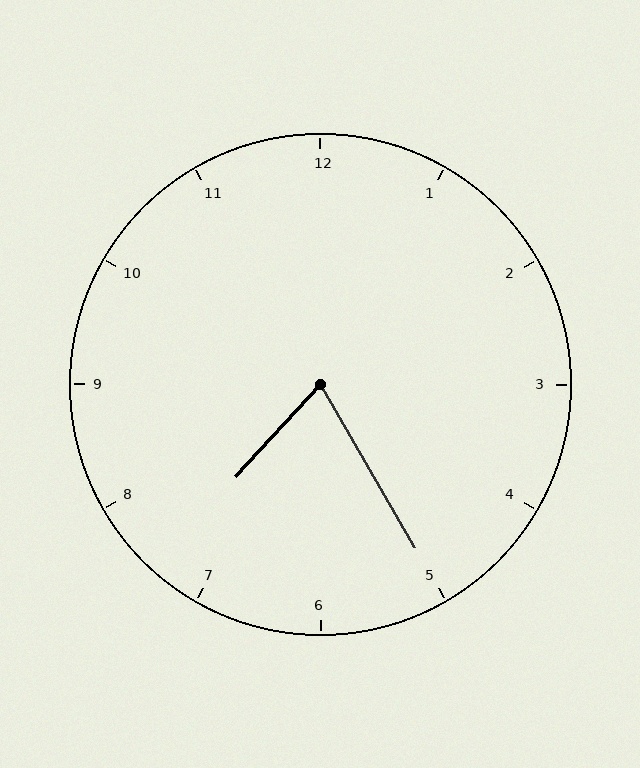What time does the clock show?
7:25.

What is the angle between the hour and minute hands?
Approximately 72 degrees.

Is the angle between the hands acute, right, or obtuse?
It is acute.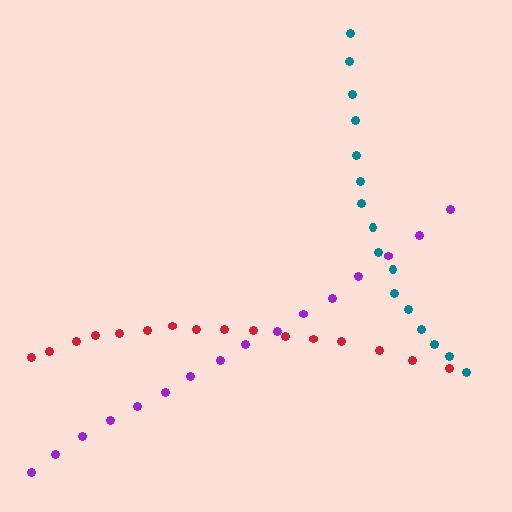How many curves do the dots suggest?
There are 3 distinct paths.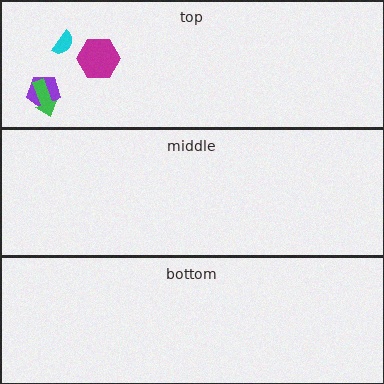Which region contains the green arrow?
The top region.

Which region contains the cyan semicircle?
The top region.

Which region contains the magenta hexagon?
The top region.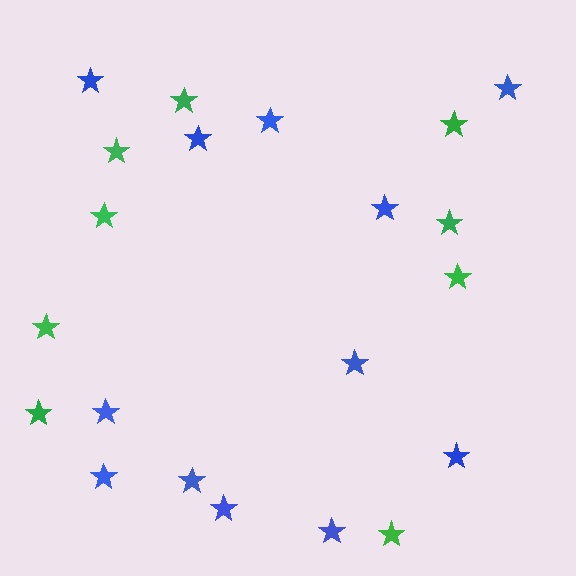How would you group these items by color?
There are 2 groups: one group of green stars (9) and one group of blue stars (12).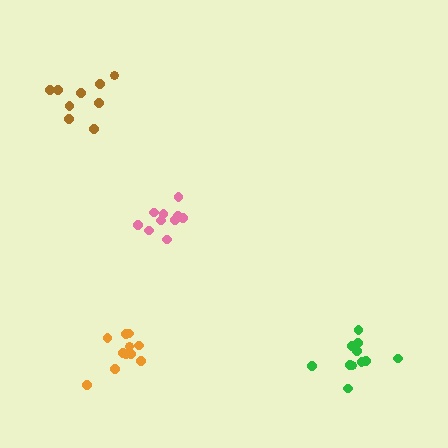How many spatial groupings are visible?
There are 4 spatial groupings.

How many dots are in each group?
Group 1: 10 dots, Group 2: 11 dots, Group 3: 11 dots, Group 4: 9 dots (41 total).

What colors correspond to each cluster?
The clusters are colored: pink, green, orange, brown.